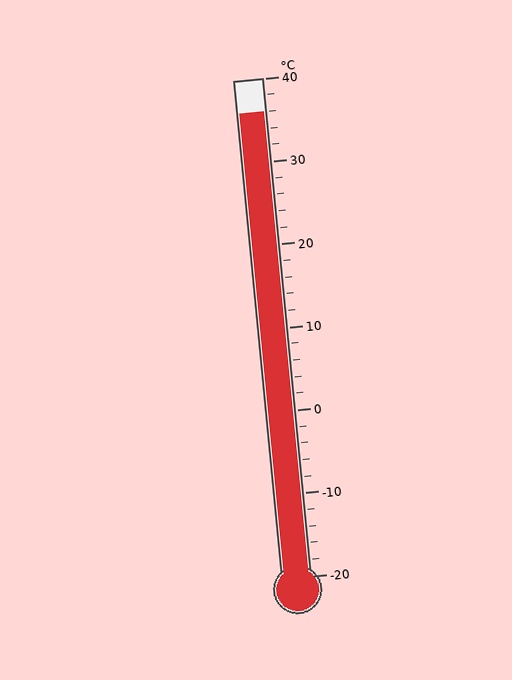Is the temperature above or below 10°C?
The temperature is above 10°C.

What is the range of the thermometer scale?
The thermometer scale ranges from -20°C to 40°C.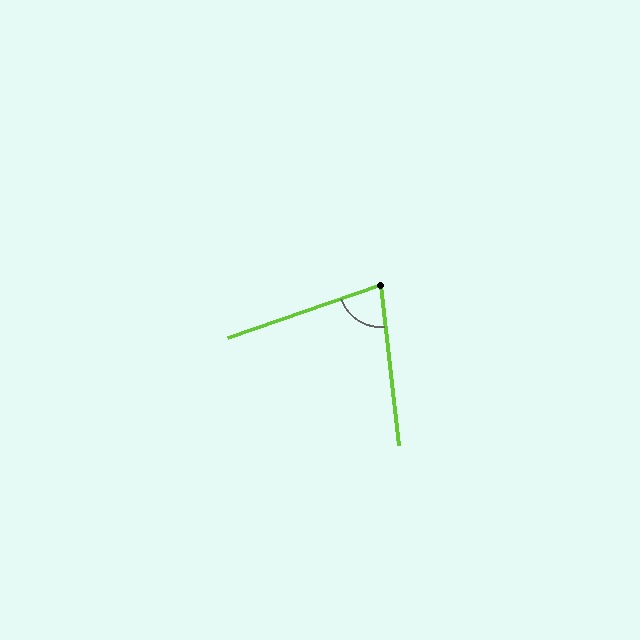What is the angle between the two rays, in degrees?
Approximately 77 degrees.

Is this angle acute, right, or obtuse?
It is acute.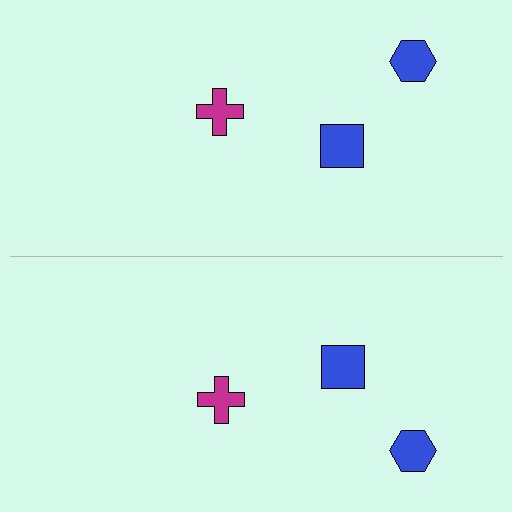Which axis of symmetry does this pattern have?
The pattern has a horizontal axis of symmetry running through the center of the image.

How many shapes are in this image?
There are 6 shapes in this image.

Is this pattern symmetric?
Yes, this pattern has bilateral (reflection) symmetry.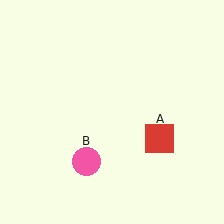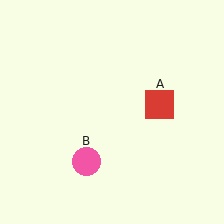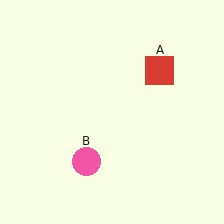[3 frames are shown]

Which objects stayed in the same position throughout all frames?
Pink circle (object B) remained stationary.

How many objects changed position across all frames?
1 object changed position: red square (object A).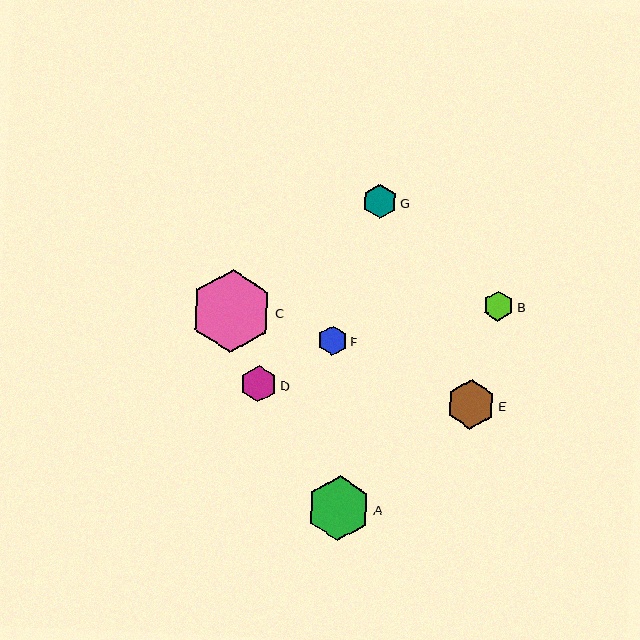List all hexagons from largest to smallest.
From largest to smallest: C, A, E, D, G, B, F.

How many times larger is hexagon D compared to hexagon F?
Hexagon D is approximately 1.2 times the size of hexagon F.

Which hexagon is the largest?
Hexagon C is the largest with a size of approximately 82 pixels.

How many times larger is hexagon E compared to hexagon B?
Hexagon E is approximately 1.6 times the size of hexagon B.